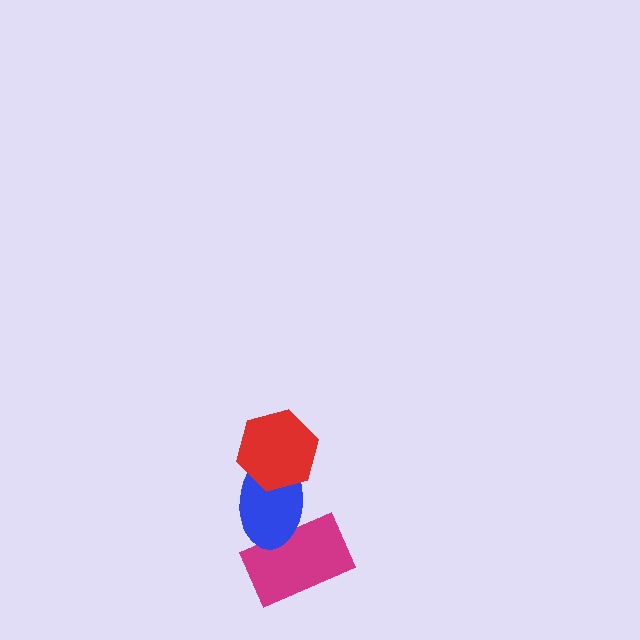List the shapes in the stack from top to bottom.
From top to bottom: the red hexagon, the blue ellipse, the magenta rectangle.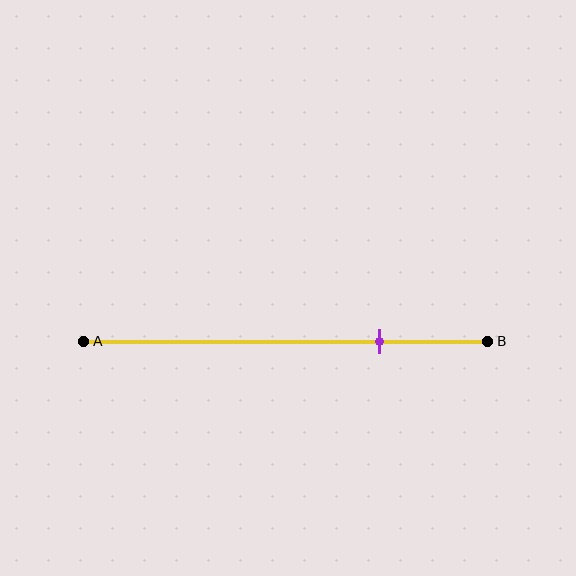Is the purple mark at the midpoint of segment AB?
No, the mark is at about 75% from A, not at the 50% midpoint.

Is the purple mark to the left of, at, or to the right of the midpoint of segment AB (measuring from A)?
The purple mark is to the right of the midpoint of segment AB.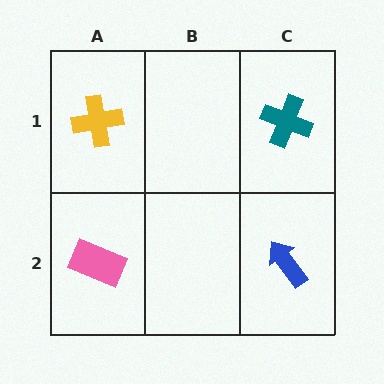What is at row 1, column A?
A yellow cross.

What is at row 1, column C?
A teal cross.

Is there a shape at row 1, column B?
No, that cell is empty.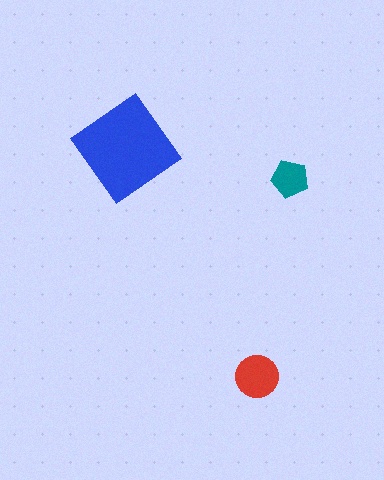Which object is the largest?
The blue diamond.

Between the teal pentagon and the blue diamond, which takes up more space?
The blue diamond.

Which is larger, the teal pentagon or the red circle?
The red circle.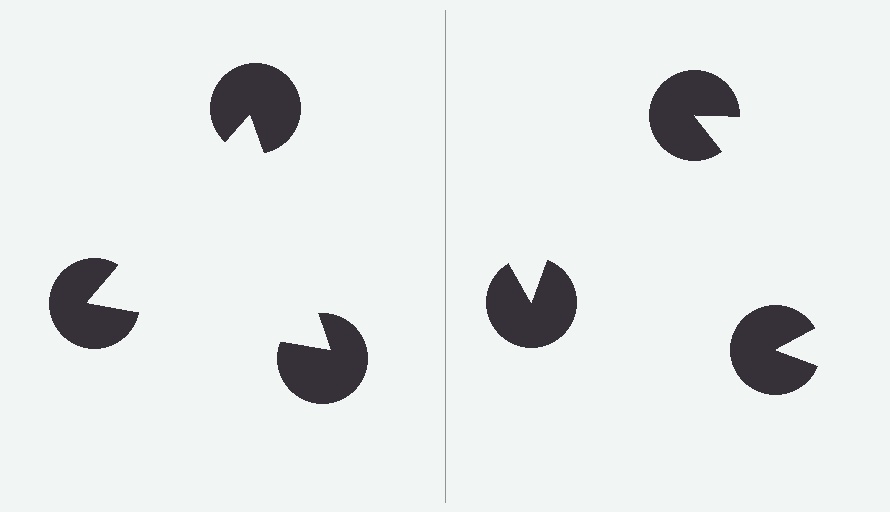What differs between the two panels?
The pac-man discs are positioned identically on both sides; only the wedge orientations differ. On the left they align to a triangle; on the right they are misaligned.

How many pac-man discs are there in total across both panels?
6 — 3 on each side.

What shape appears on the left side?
An illusory triangle.